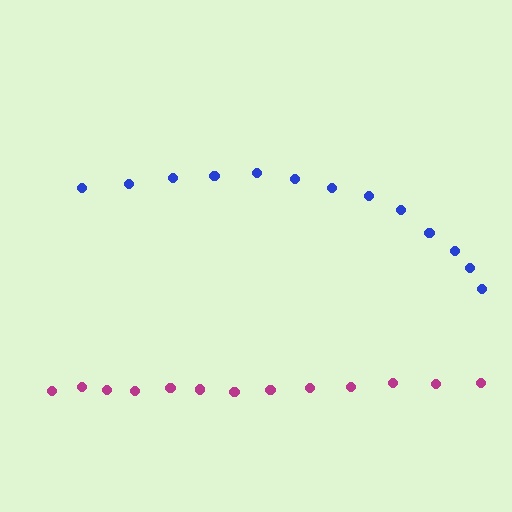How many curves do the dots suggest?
There are 2 distinct paths.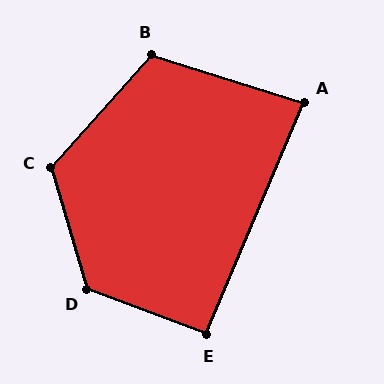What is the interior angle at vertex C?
Approximately 122 degrees (obtuse).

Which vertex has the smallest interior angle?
A, at approximately 85 degrees.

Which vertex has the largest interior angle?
D, at approximately 127 degrees.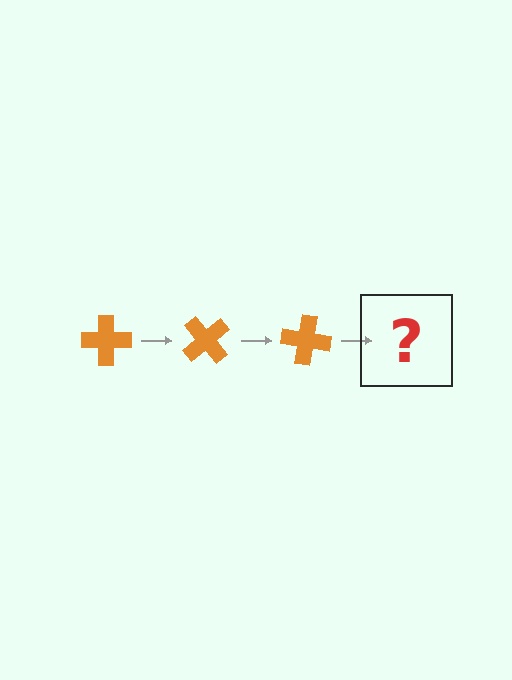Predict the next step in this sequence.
The next step is an orange cross rotated 150 degrees.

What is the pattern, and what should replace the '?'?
The pattern is that the cross rotates 50 degrees each step. The '?' should be an orange cross rotated 150 degrees.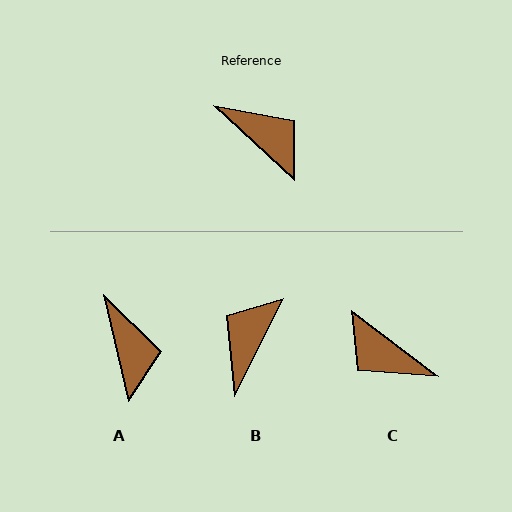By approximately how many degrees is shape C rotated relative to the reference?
Approximately 174 degrees clockwise.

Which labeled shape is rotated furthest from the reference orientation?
C, about 174 degrees away.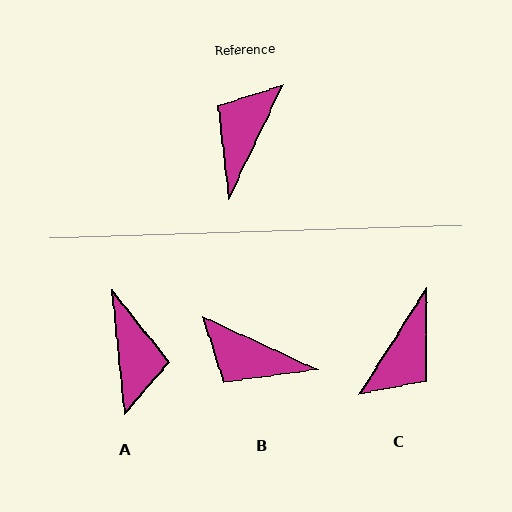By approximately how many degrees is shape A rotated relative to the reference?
Approximately 148 degrees clockwise.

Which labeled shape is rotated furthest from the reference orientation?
C, about 174 degrees away.